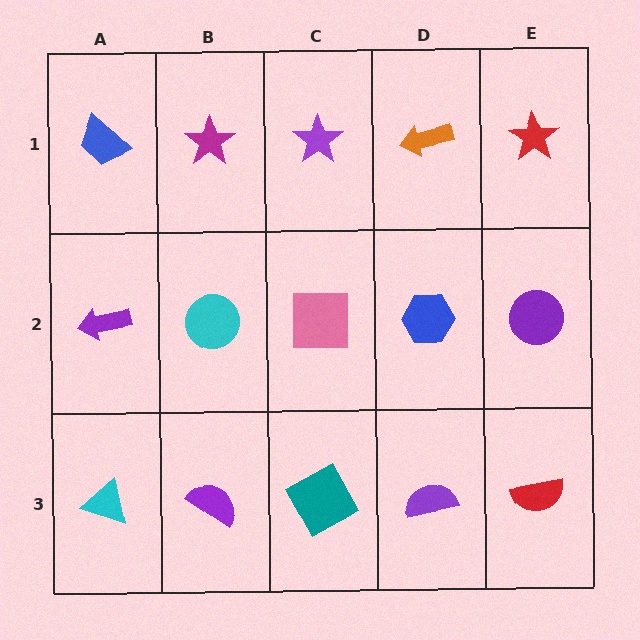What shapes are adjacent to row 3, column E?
A purple circle (row 2, column E), a purple semicircle (row 3, column D).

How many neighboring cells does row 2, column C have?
4.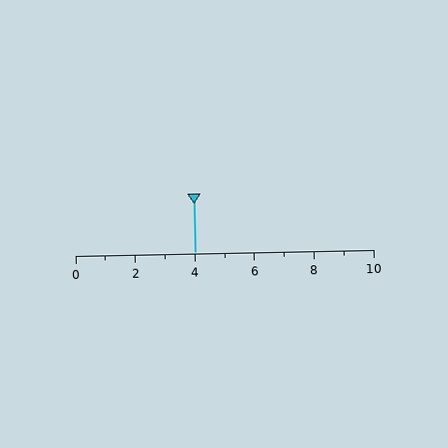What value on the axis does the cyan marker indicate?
The marker indicates approximately 4.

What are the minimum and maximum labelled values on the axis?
The axis runs from 0 to 10.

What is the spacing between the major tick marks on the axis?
The major ticks are spaced 2 apart.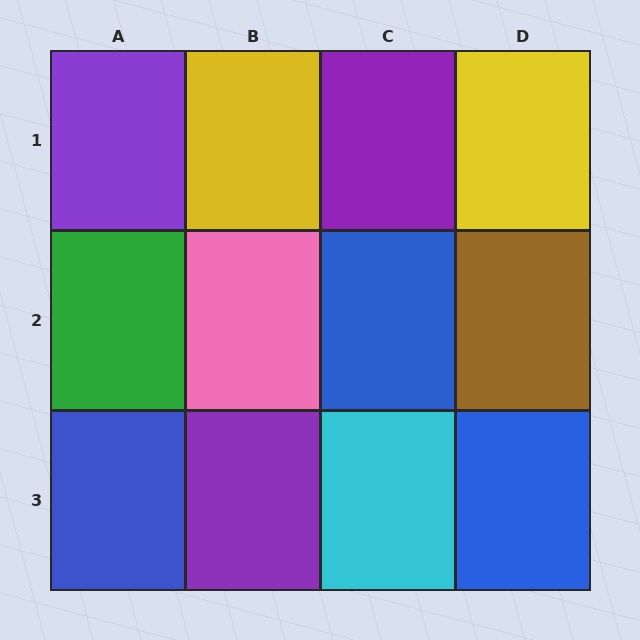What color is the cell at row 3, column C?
Cyan.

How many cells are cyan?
1 cell is cyan.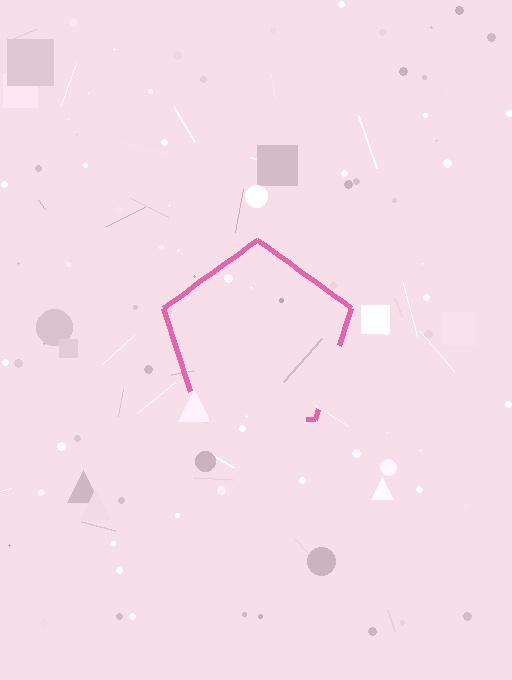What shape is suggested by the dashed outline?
The dashed outline suggests a pentagon.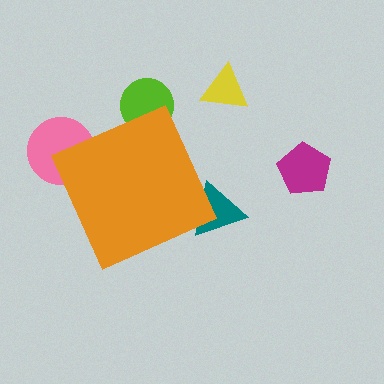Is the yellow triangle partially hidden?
No, the yellow triangle is fully visible.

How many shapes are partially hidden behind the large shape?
3 shapes are partially hidden.